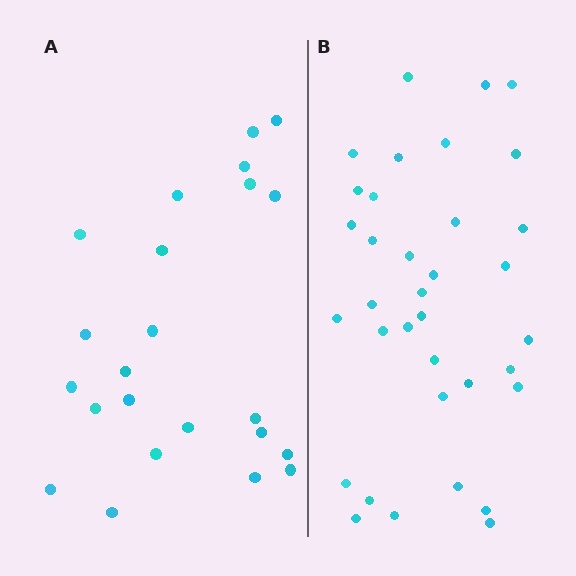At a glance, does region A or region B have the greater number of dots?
Region B (the right region) has more dots.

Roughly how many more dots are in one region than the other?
Region B has roughly 12 or so more dots than region A.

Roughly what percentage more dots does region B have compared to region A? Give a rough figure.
About 50% more.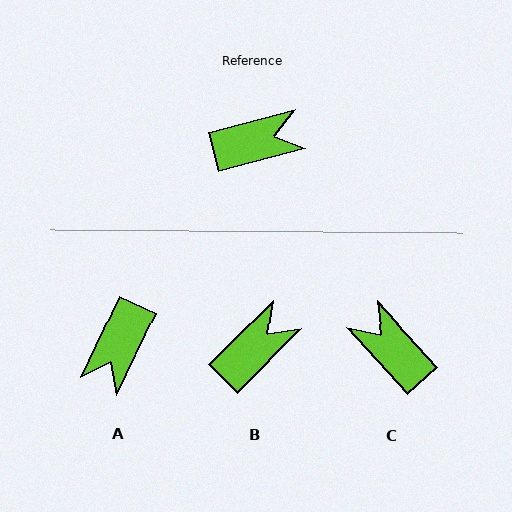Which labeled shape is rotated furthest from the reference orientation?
A, about 130 degrees away.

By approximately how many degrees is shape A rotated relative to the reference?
Approximately 130 degrees clockwise.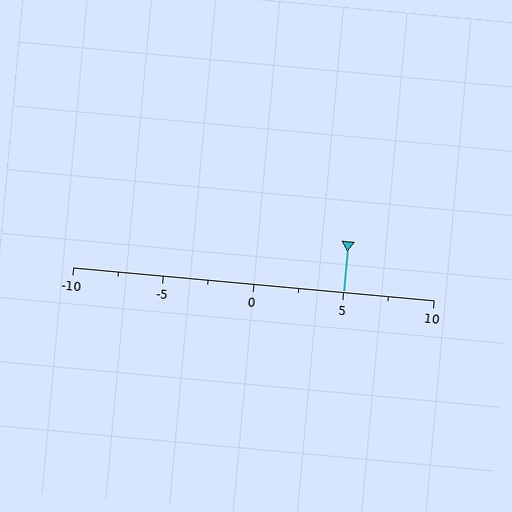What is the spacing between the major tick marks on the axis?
The major ticks are spaced 5 apart.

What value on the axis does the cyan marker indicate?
The marker indicates approximately 5.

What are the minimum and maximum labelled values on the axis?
The axis runs from -10 to 10.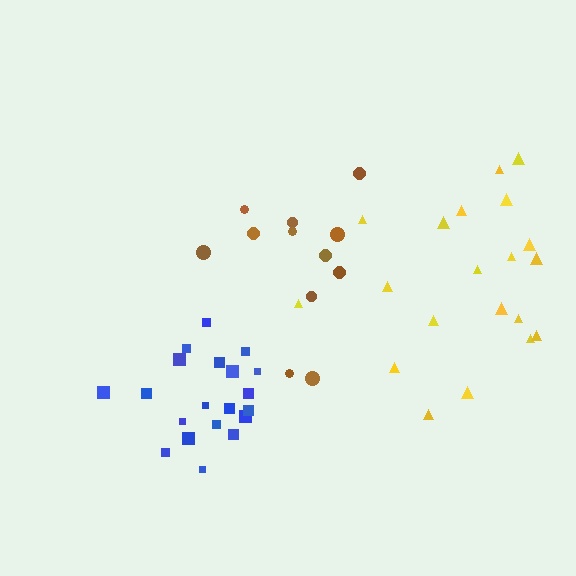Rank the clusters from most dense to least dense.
blue, yellow, brown.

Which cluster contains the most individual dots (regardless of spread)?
Yellow (20).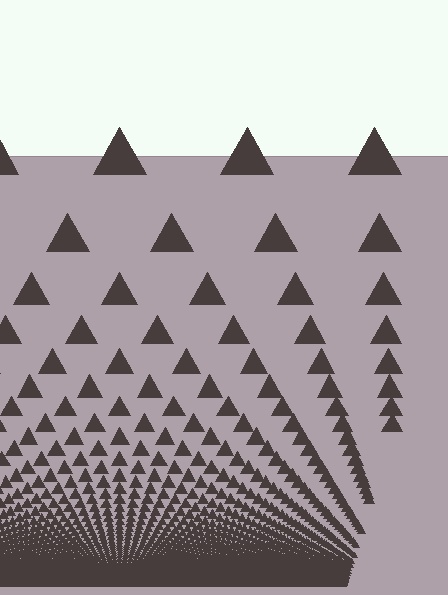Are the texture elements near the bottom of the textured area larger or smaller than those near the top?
Smaller. The gradient is inverted — elements near the bottom are smaller and denser.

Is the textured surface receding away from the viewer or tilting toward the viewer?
The surface appears to tilt toward the viewer. Texture elements get larger and sparser toward the top.